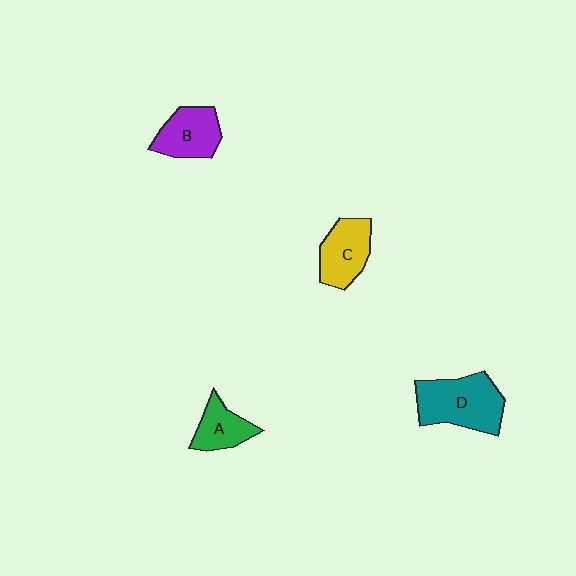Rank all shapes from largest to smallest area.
From largest to smallest: D (teal), C (yellow), B (purple), A (green).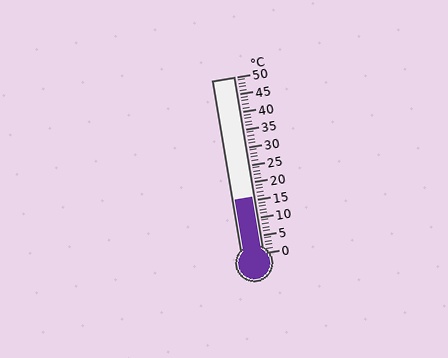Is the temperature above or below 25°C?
The temperature is below 25°C.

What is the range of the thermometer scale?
The thermometer scale ranges from 0°C to 50°C.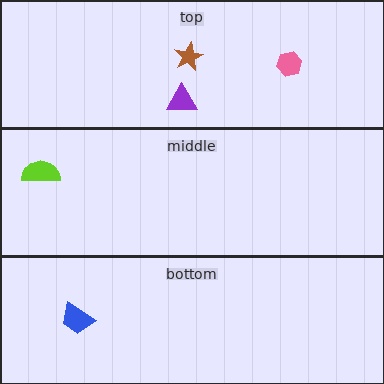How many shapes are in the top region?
3.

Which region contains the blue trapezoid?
The bottom region.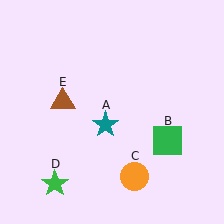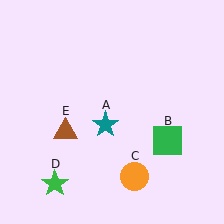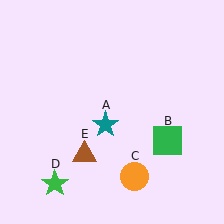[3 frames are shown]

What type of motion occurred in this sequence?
The brown triangle (object E) rotated counterclockwise around the center of the scene.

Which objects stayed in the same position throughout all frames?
Teal star (object A) and green square (object B) and orange circle (object C) and green star (object D) remained stationary.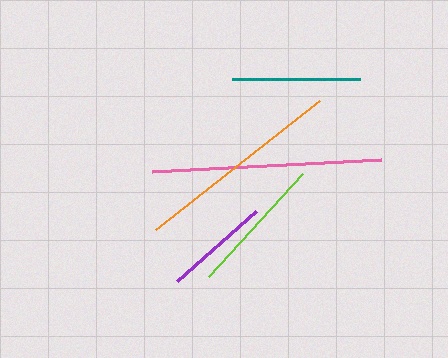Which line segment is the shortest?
The purple line is the shortest at approximately 105 pixels.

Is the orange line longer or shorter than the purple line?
The orange line is longer than the purple line.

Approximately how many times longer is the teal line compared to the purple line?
The teal line is approximately 1.2 times the length of the purple line.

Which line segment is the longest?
The pink line is the longest at approximately 229 pixels.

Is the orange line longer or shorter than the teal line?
The orange line is longer than the teal line.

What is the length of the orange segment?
The orange segment is approximately 208 pixels long.